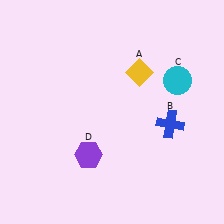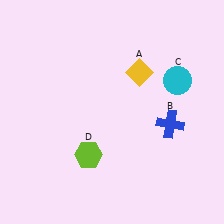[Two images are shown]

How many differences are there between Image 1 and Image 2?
There is 1 difference between the two images.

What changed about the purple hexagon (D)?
In Image 1, D is purple. In Image 2, it changed to lime.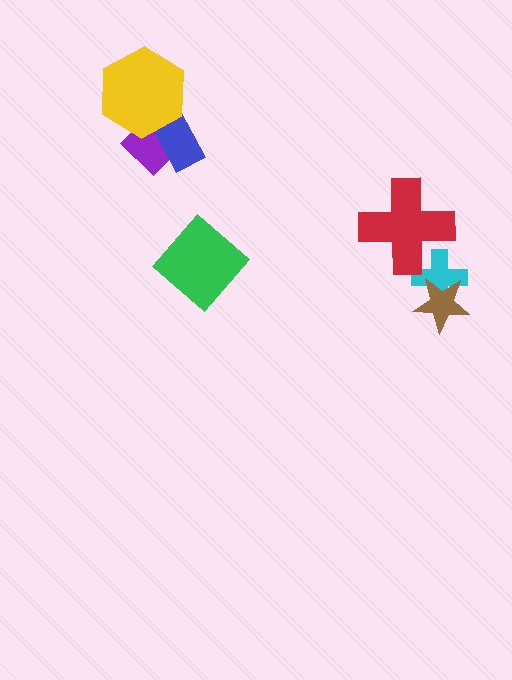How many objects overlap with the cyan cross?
2 objects overlap with the cyan cross.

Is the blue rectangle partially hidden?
Yes, it is partially covered by another shape.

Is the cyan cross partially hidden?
Yes, it is partially covered by another shape.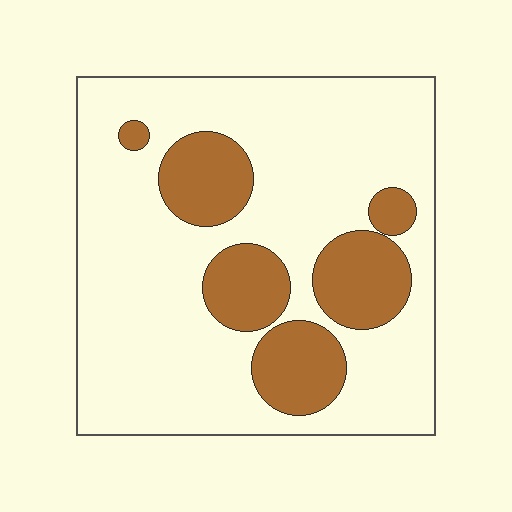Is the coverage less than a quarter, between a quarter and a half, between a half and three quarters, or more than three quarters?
Less than a quarter.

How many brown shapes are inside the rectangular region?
6.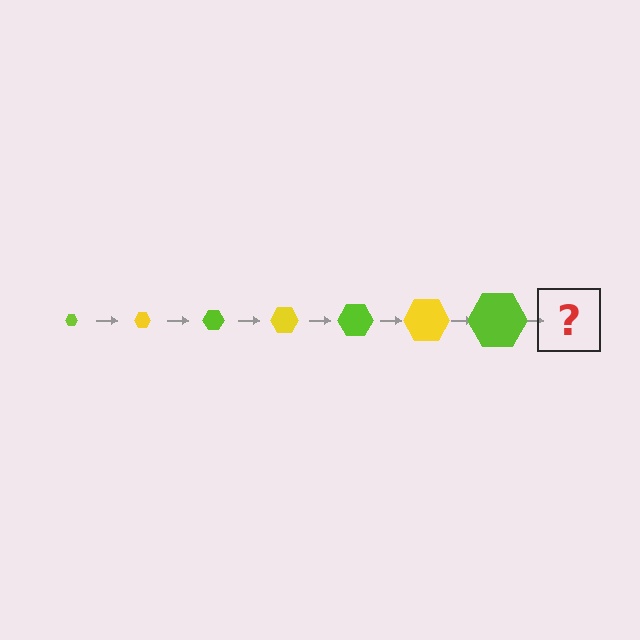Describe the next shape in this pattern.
It should be a yellow hexagon, larger than the previous one.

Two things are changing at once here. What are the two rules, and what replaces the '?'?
The two rules are that the hexagon grows larger each step and the color cycles through lime and yellow. The '?' should be a yellow hexagon, larger than the previous one.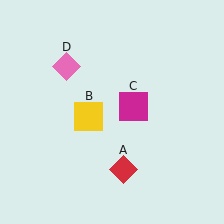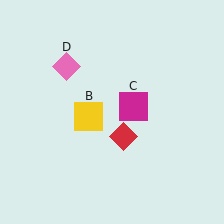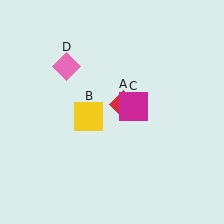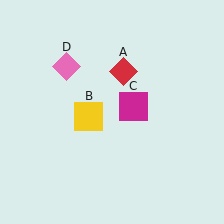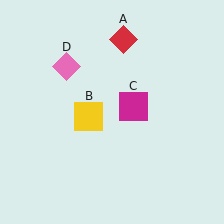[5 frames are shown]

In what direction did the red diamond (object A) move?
The red diamond (object A) moved up.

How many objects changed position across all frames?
1 object changed position: red diamond (object A).